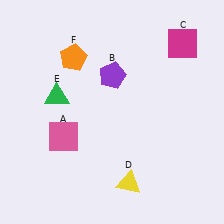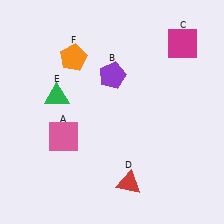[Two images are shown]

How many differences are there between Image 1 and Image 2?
There is 1 difference between the two images.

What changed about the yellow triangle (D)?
In Image 1, D is yellow. In Image 2, it changed to red.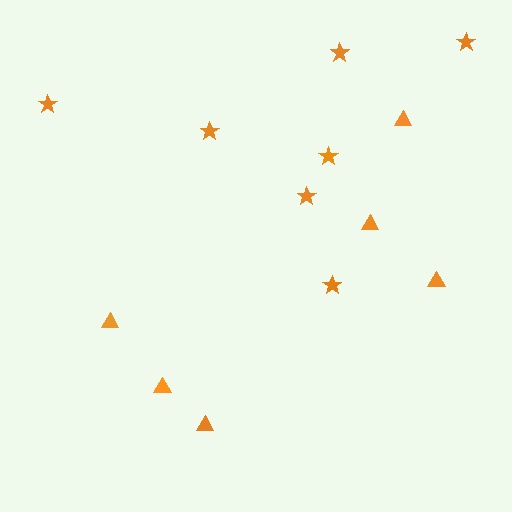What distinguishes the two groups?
There are 2 groups: one group of stars (7) and one group of triangles (6).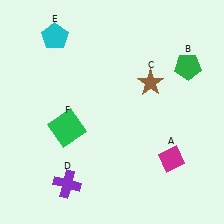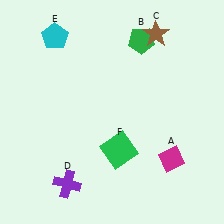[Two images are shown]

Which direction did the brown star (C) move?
The brown star (C) moved up.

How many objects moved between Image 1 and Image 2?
3 objects moved between the two images.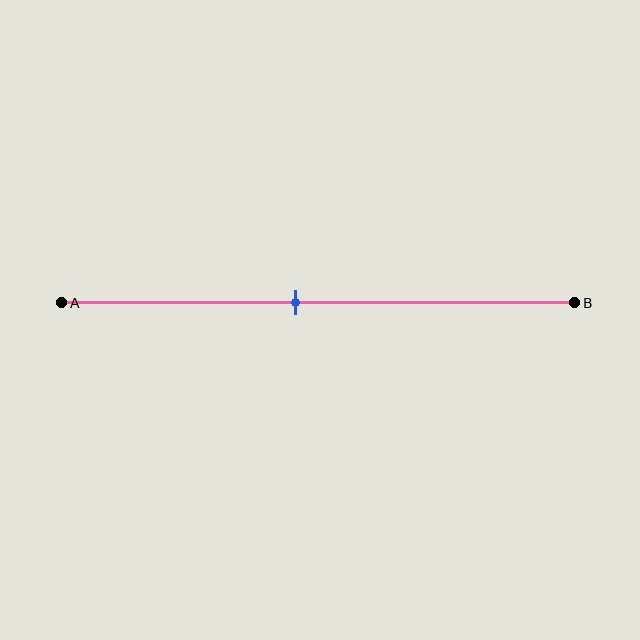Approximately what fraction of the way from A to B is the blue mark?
The blue mark is approximately 45% of the way from A to B.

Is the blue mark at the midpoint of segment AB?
No, the mark is at about 45% from A, not at the 50% midpoint.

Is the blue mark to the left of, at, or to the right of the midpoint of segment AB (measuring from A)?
The blue mark is to the left of the midpoint of segment AB.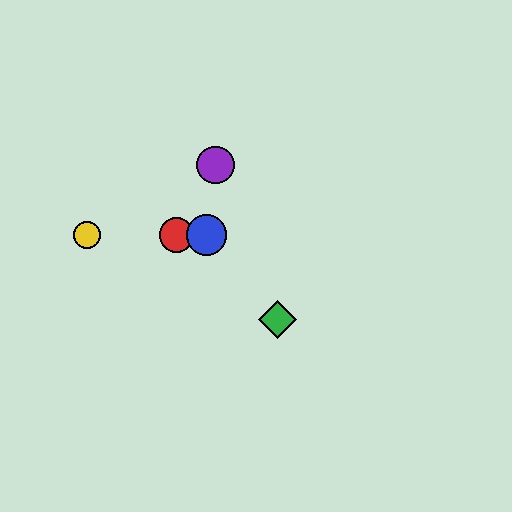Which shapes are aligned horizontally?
The red circle, the blue circle, the yellow circle are aligned horizontally.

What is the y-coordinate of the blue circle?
The blue circle is at y≈235.